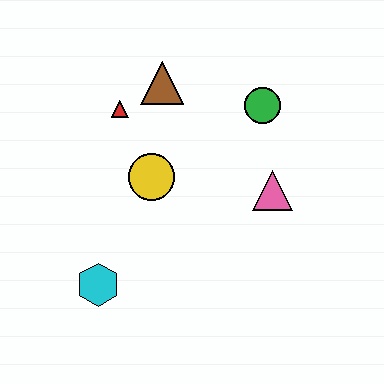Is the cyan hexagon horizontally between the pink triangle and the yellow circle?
No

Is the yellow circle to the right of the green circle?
No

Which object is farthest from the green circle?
The cyan hexagon is farthest from the green circle.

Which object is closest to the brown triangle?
The red triangle is closest to the brown triangle.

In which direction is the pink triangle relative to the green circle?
The pink triangle is below the green circle.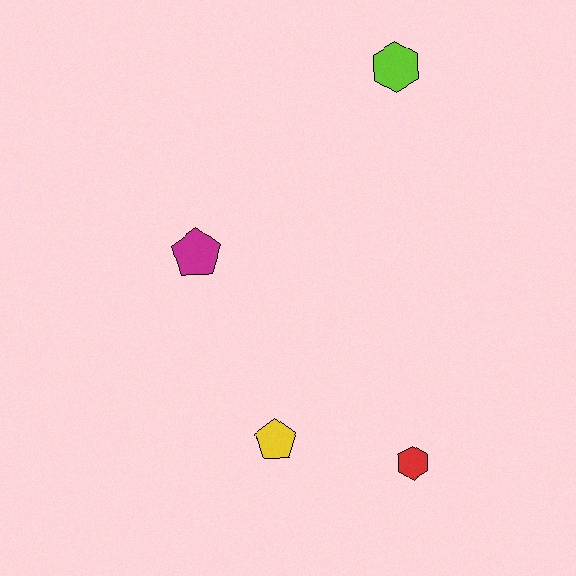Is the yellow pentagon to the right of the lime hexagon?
No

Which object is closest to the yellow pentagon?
The red hexagon is closest to the yellow pentagon.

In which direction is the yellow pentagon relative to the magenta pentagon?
The yellow pentagon is below the magenta pentagon.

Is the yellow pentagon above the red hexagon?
Yes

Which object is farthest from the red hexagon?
The lime hexagon is farthest from the red hexagon.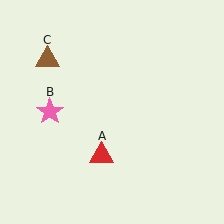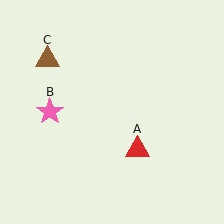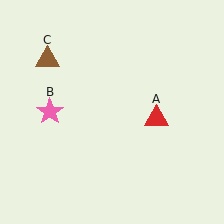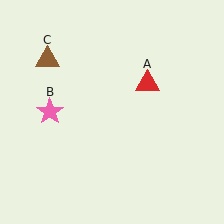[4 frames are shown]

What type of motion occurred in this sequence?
The red triangle (object A) rotated counterclockwise around the center of the scene.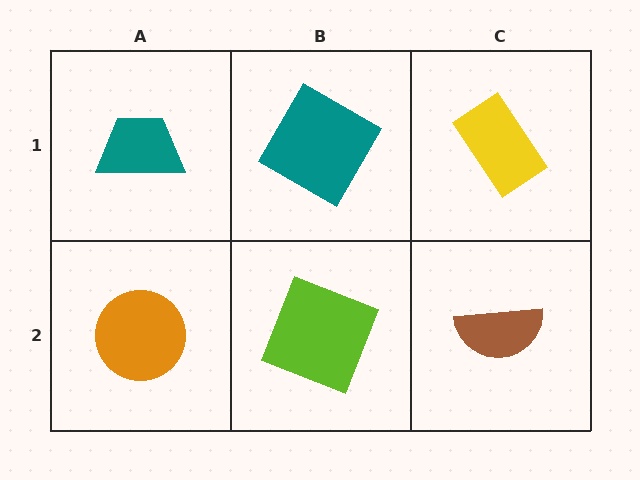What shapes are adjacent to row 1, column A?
An orange circle (row 2, column A), a teal square (row 1, column B).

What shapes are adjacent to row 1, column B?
A lime square (row 2, column B), a teal trapezoid (row 1, column A), a yellow rectangle (row 1, column C).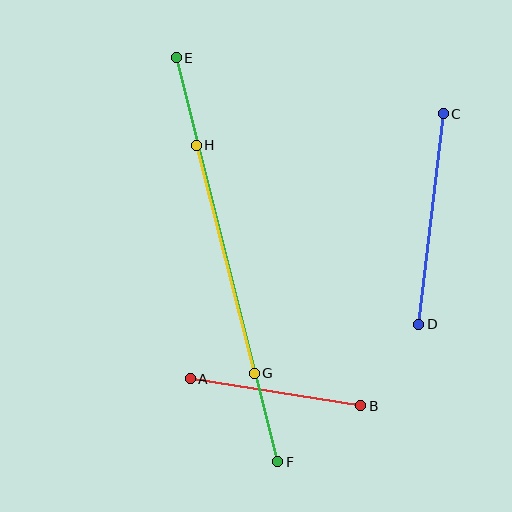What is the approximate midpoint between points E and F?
The midpoint is at approximately (227, 260) pixels.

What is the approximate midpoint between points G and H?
The midpoint is at approximately (225, 259) pixels.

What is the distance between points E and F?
The distance is approximately 416 pixels.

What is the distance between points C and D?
The distance is approximately 212 pixels.